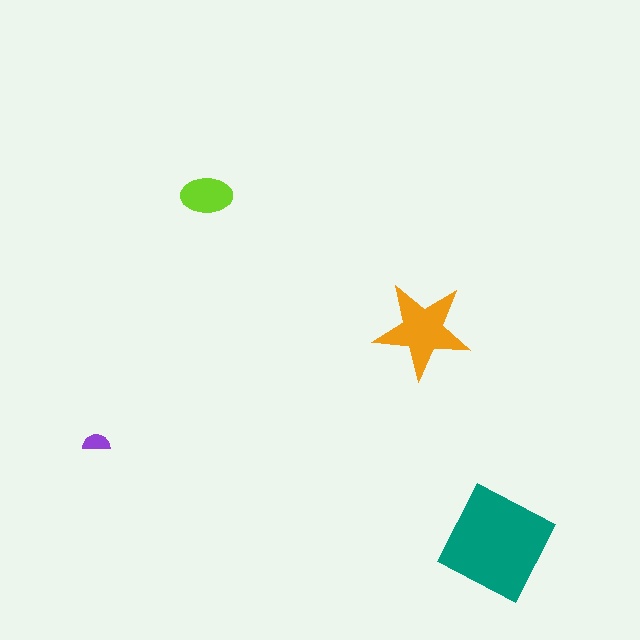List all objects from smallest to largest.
The purple semicircle, the lime ellipse, the orange star, the teal diamond.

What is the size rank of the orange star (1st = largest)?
2nd.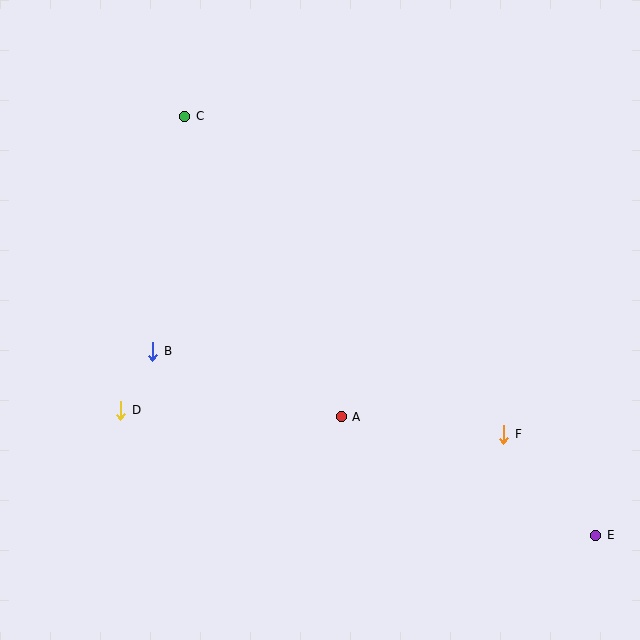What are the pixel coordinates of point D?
Point D is at (121, 410).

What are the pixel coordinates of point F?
Point F is at (504, 434).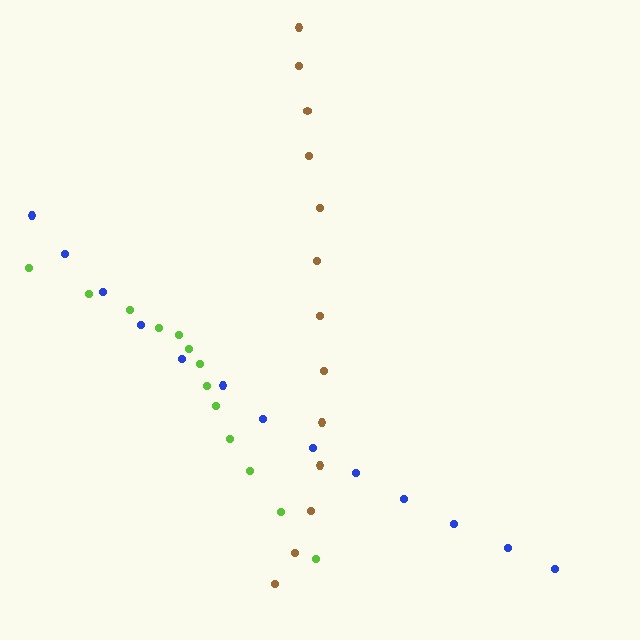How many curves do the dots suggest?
There are 3 distinct paths.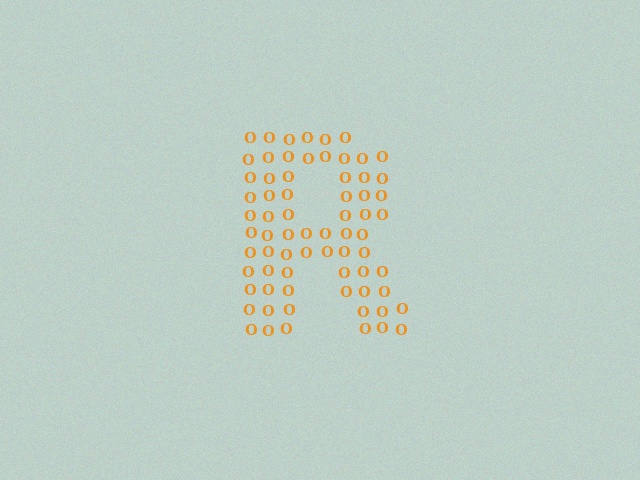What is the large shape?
The large shape is the letter R.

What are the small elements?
The small elements are letter O's.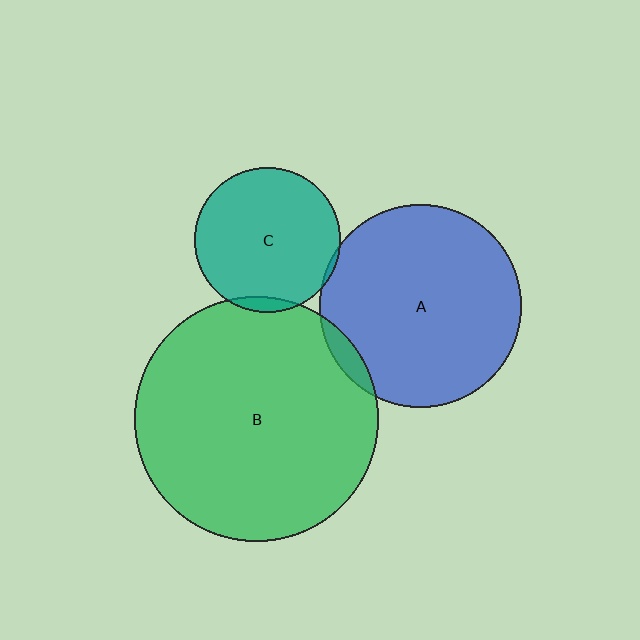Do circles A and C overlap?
Yes.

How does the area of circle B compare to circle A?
Approximately 1.5 times.